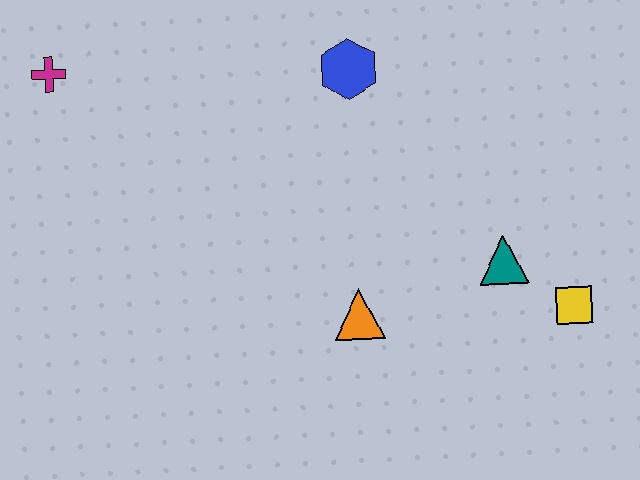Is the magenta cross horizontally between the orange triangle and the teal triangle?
No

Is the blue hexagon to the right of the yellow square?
No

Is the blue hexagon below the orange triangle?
No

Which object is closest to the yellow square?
The teal triangle is closest to the yellow square.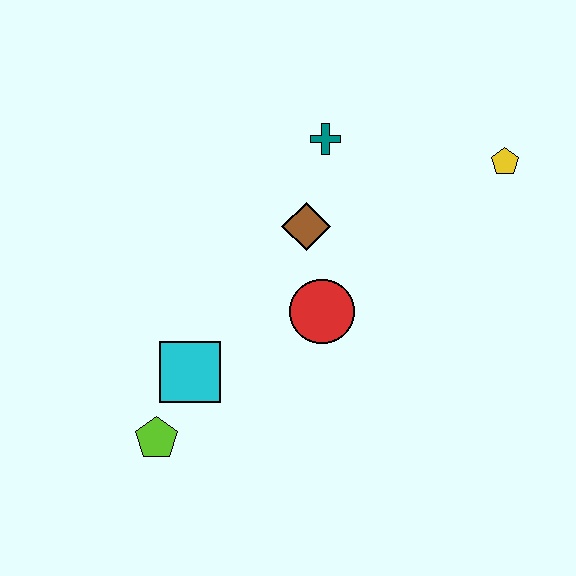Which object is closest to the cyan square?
The lime pentagon is closest to the cyan square.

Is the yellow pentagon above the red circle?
Yes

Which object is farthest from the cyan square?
The yellow pentagon is farthest from the cyan square.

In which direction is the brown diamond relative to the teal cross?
The brown diamond is below the teal cross.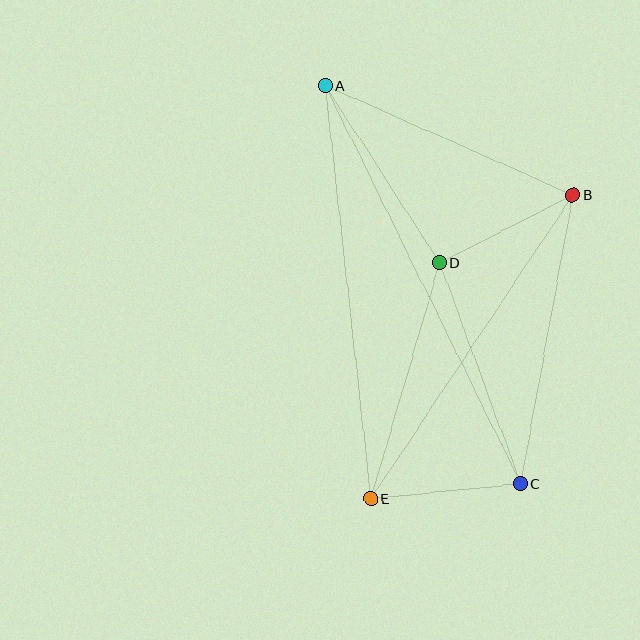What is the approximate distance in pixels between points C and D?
The distance between C and D is approximately 236 pixels.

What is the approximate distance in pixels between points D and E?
The distance between D and E is approximately 246 pixels.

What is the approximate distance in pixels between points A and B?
The distance between A and B is approximately 271 pixels.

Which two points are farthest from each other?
Points A and C are farthest from each other.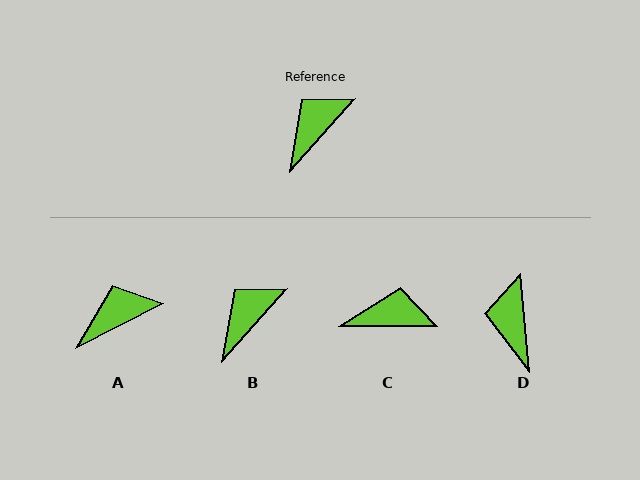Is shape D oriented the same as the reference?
No, it is off by about 47 degrees.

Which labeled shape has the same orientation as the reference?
B.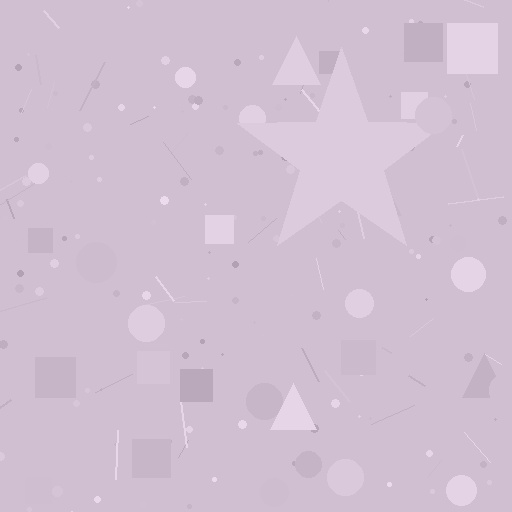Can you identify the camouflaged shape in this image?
The camouflaged shape is a star.